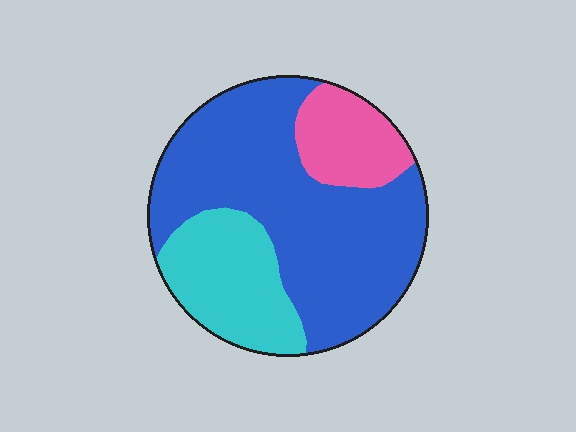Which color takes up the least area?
Pink, at roughly 15%.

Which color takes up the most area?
Blue, at roughly 60%.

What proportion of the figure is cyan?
Cyan takes up about one quarter (1/4) of the figure.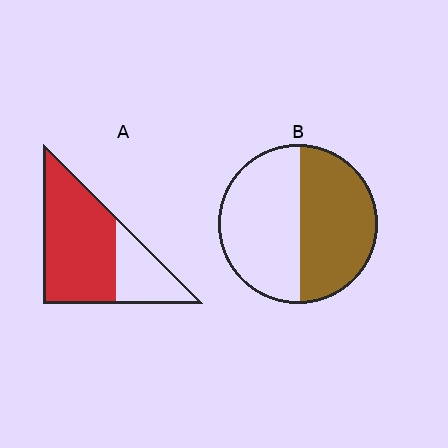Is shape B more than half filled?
Roughly half.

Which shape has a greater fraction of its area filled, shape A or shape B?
Shape A.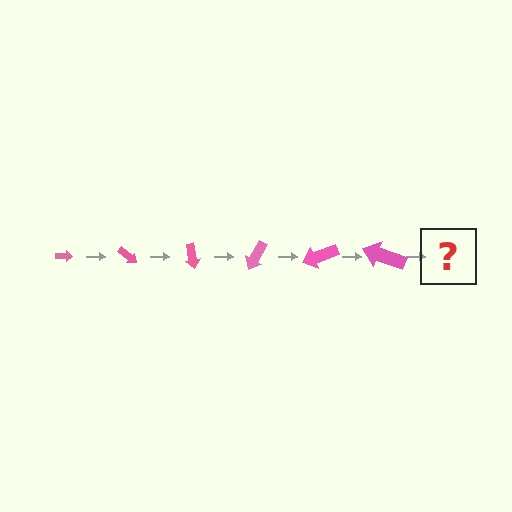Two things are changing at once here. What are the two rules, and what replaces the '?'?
The two rules are that the arrow grows larger each step and it rotates 40 degrees each step. The '?' should be an arrow, larger than the previous one and rotated 240 degrees from the start.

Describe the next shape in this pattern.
It should be an arrow, larger than the previous one and rotated 240 degrees from the start.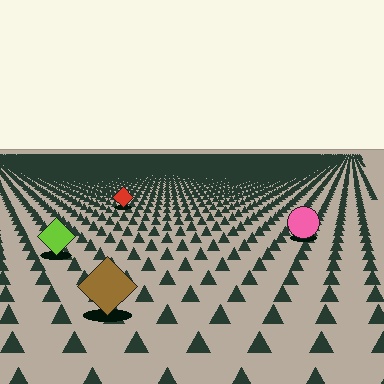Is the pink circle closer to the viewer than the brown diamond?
No. The brown diamond is closer — you can tell from the texture gradient: the ground texture is coarser near it.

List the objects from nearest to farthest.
From nearest to farthest: the brown diamond, the lime diamond, the pink circle, the red diamond.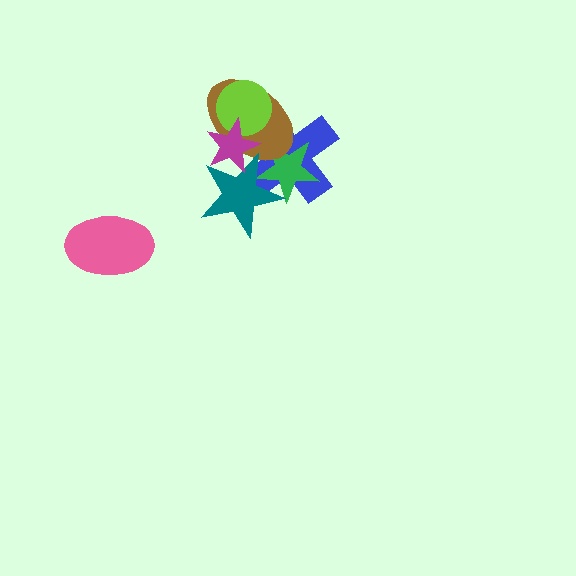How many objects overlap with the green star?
3 objects overlap with the green star.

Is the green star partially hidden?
Yes, it is partially covered by another shape.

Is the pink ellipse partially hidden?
No, no other shape covers it.